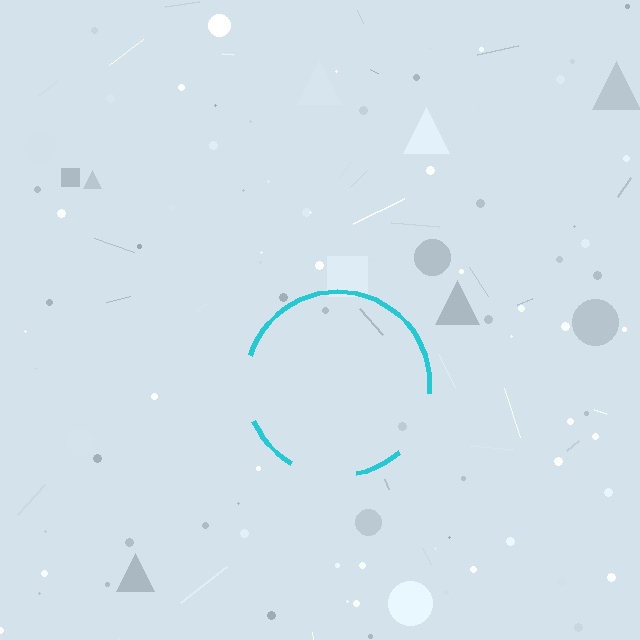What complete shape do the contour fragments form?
The contour fragments form a circle.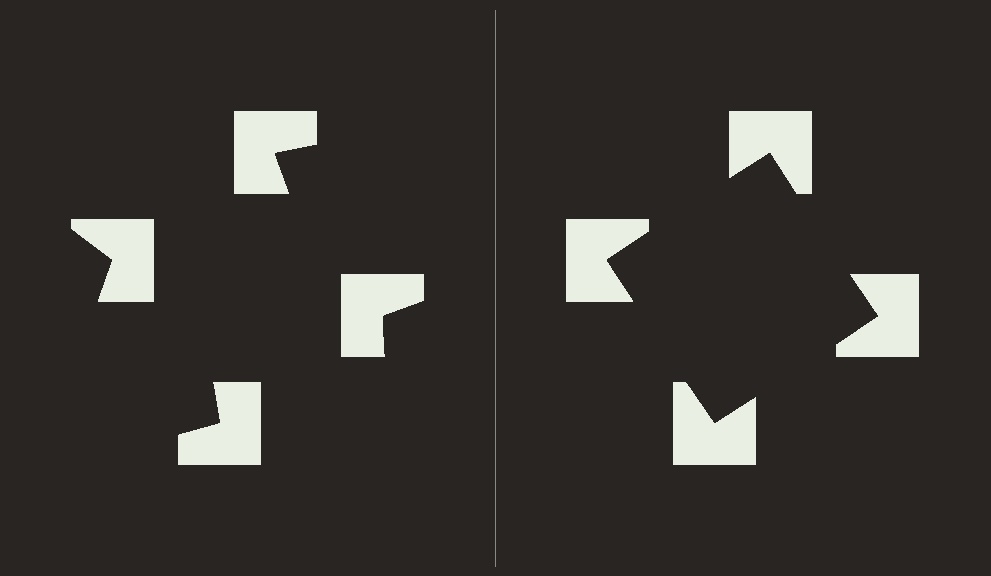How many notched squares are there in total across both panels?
8 — 4 on each side.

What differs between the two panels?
The notched squares are positioned identically on both sides; only the wedge orientations differ. On the right they align to a square; on the left they are misaligned.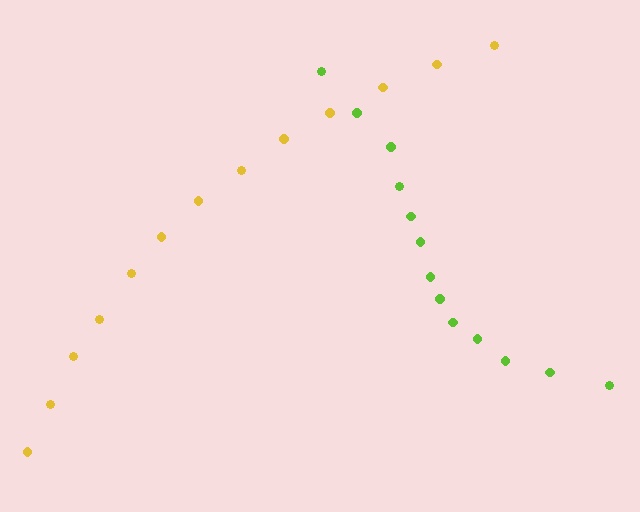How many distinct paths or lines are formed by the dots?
There are 2 distinct paths.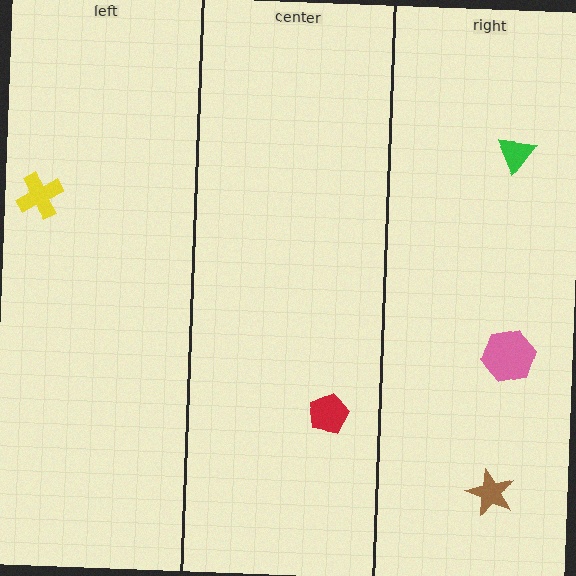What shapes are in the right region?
The pink hexagon, the brown star, the green triangle.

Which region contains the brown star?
The right region.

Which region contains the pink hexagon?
The right region.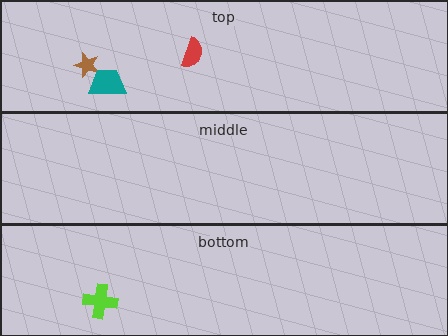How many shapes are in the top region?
3.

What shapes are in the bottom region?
The lime cross.